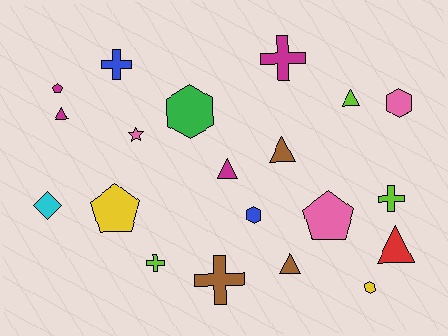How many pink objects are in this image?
There are 3 pink objects.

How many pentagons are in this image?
There are 3 pentagons.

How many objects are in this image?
There are 20 objects.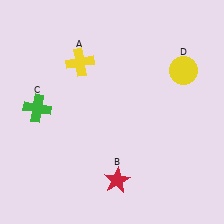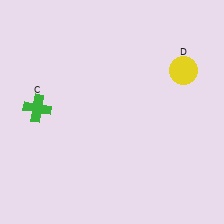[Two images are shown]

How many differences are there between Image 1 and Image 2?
There are 2 differences between the two images.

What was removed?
The yellow cross (A), the red star (B) were removed in Image 2.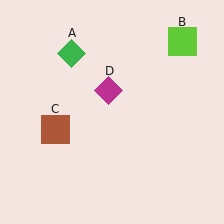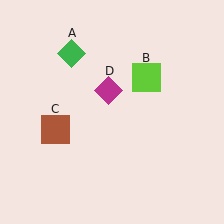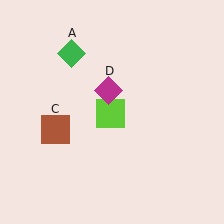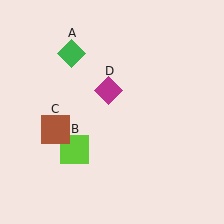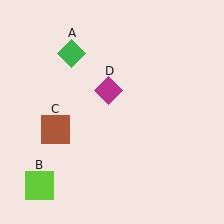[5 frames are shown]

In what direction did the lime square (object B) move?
The lime square (object B) moved down and to the left.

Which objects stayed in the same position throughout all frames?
Green diamond (object A) and brown square (object C) and magenta diamond (object D) remained stationary.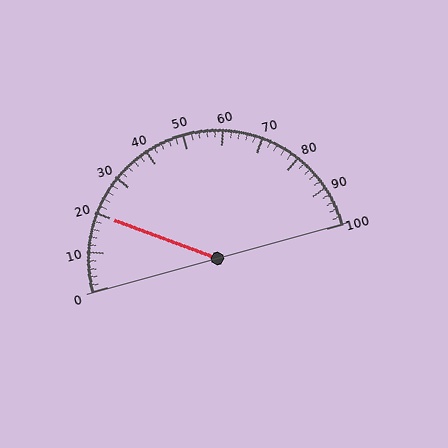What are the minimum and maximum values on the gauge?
The gauge ranges from 0 to 100.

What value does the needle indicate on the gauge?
The needle indicates approximately 20.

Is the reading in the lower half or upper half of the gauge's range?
The reading is in the lower half of the range (0 to 100).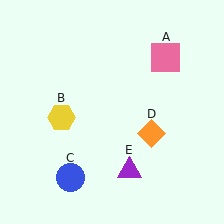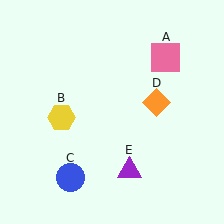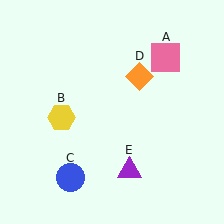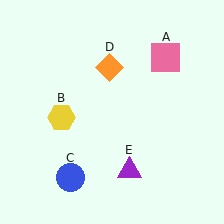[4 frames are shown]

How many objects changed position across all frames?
1 object changed position: orange diamond (object D).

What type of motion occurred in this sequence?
The orange diamond (object D) rotated counterclockwise around the center of the scene.